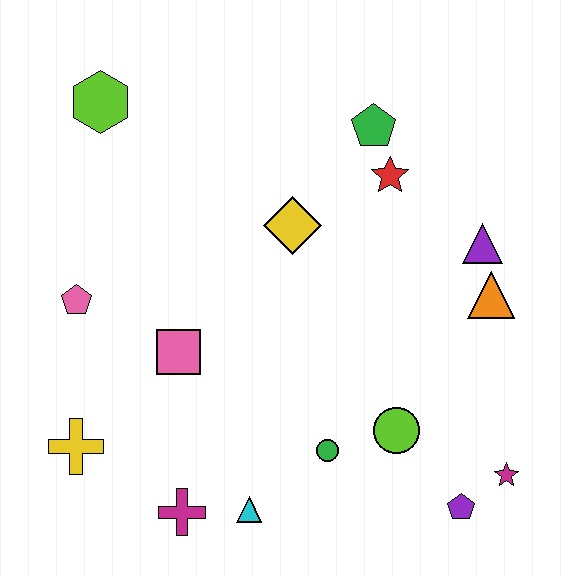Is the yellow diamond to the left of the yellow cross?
No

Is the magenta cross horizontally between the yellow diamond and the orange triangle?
No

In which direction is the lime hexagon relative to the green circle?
The lime hexagon is above the green circle.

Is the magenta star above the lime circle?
No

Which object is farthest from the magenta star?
The lime hexagon is farthest from the magenta star.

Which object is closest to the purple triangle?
The orange triangle is closest to the purple triangle.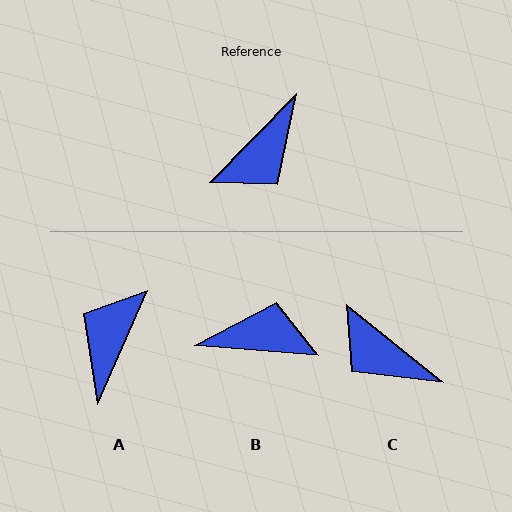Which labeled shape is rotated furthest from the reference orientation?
A, about 159 degrees away.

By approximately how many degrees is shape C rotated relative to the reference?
Approximately 85 degrees clockwise.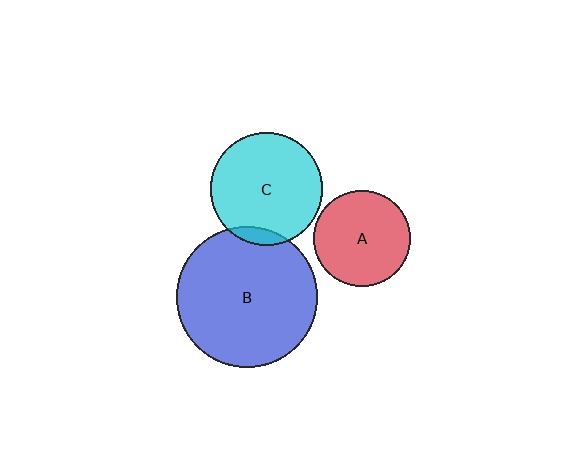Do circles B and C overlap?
Yes.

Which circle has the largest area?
Circle B (blue).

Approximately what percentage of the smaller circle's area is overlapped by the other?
Approximately 5%.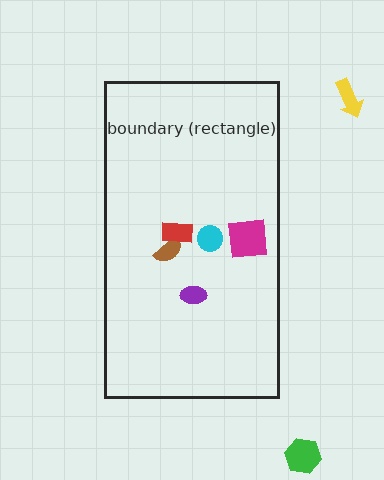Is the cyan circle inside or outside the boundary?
Inside.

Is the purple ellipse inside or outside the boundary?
Inside.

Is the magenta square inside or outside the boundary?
Inside.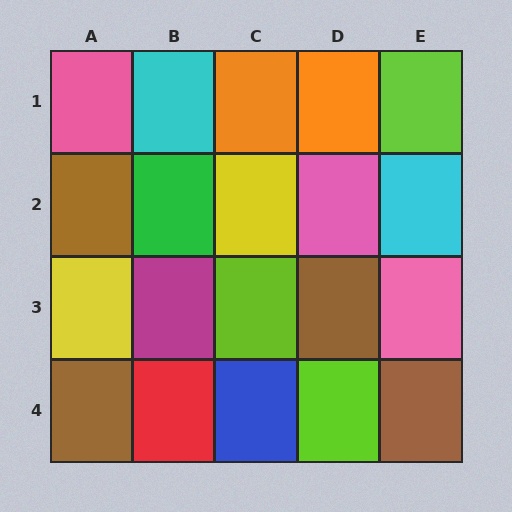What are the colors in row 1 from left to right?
Pink, cyan, orange, orange, lime.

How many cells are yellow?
2 cells are yellow.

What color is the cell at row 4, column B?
Red.